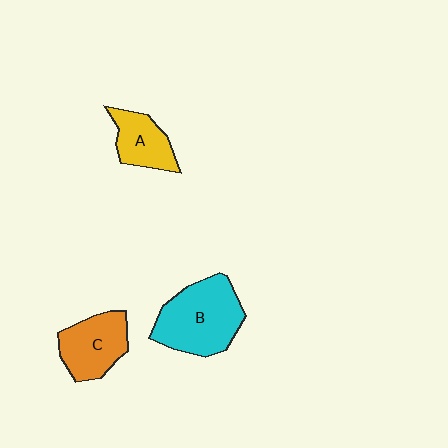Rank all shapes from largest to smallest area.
From largest to smallest: B (cyan), C (orange), A (yellow).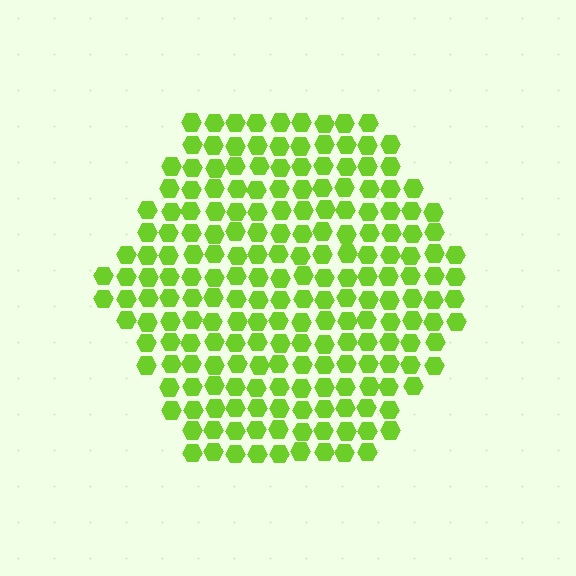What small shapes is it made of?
It is made of small hexagons.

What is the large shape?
The large shape is a hexagon.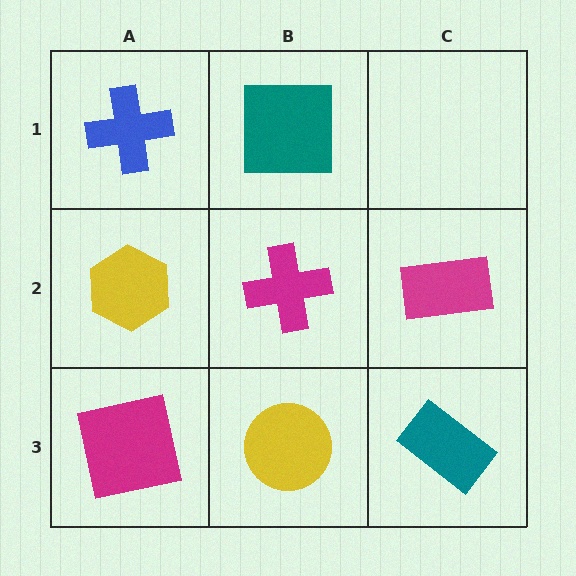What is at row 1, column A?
A blue cross.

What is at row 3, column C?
A teal rectangle.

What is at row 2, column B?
A magenta cross.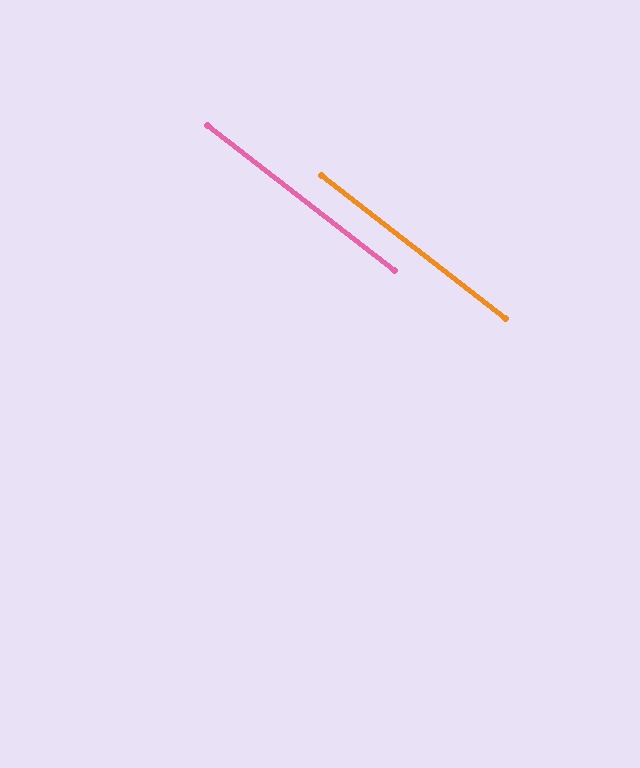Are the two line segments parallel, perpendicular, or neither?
Parallel — their directions differ by only 0.1°.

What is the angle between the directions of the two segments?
Approximately 0 degrees.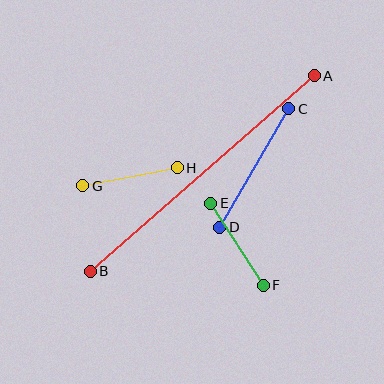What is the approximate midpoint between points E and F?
The midpoint is at approximately (237, 244) pixels.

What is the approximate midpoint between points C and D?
The midpoint is at approximately (254, 168) pixels.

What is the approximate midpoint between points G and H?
The midpoint is at approximately (130, 177) pixels.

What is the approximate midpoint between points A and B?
The midpoint is at approximately (202, 173) pixels.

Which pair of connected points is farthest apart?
Points A and B are farthest apart.